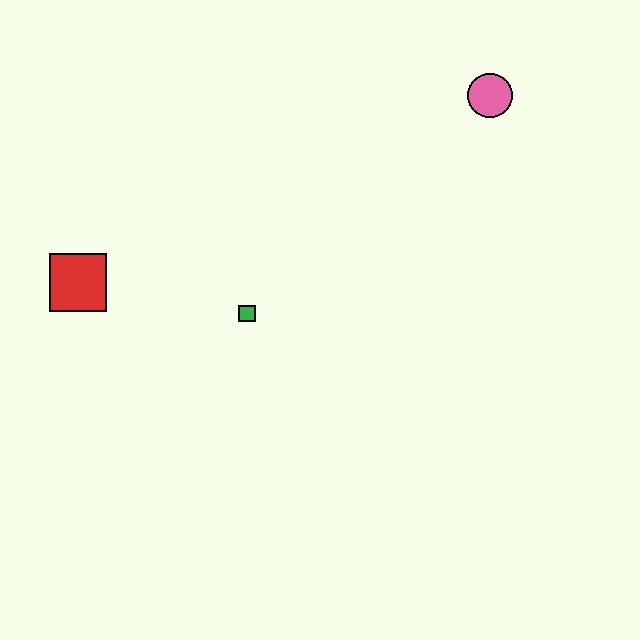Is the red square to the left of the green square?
Yes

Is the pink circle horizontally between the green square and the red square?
No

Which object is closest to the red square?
The green square is closest to the red square.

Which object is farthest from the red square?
The pink circle is farthest from the red square.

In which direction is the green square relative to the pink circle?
The green square is to the left of the pink circle.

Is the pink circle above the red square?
Yes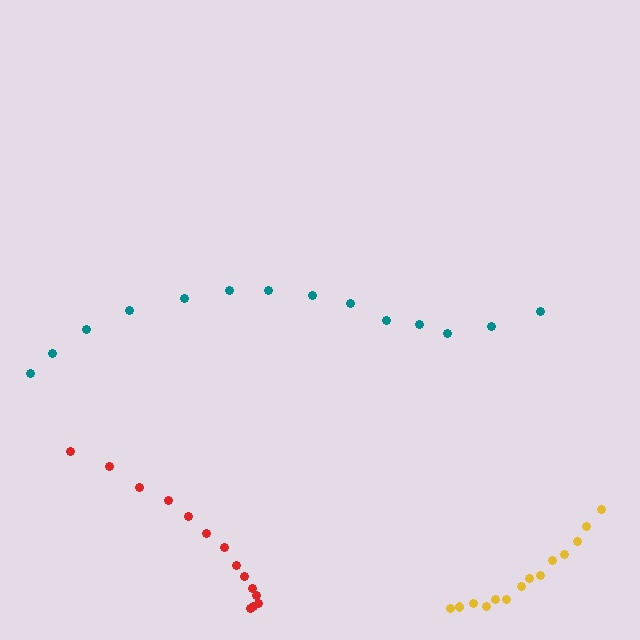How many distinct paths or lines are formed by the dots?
There are 3 distinct paths.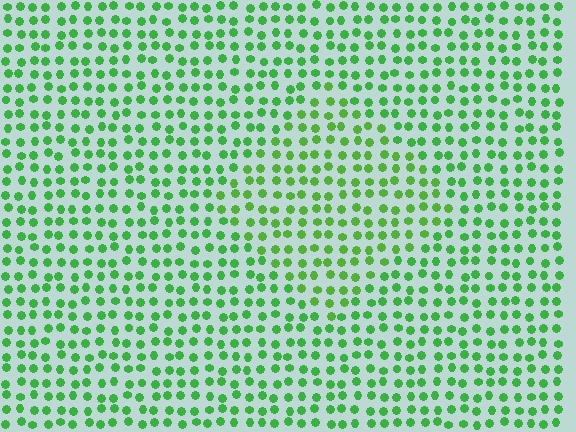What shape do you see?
I see a diamond.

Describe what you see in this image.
The image is filled with small green elements in a uniform arrangement. A diamond-shaped region is visible where the elements are tinted to a slightly different hue, forming a subtle color boundary.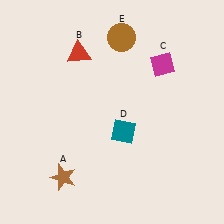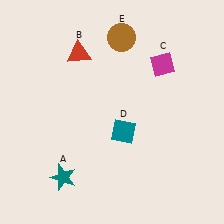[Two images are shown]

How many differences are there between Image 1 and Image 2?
There is 1 difference between the two images.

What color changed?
The star (A) changed from brown in Image 1 to teal in Image 2.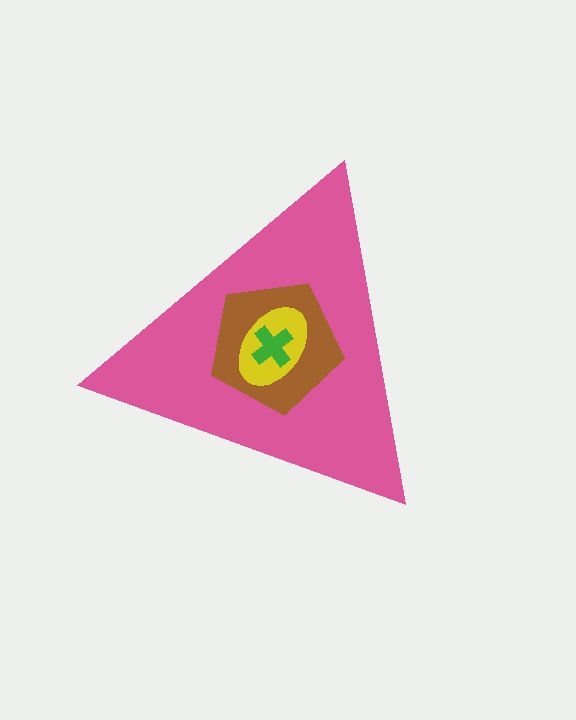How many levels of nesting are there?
4.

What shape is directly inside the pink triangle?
The brown pentagon.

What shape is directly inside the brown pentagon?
The yellow ellipse.